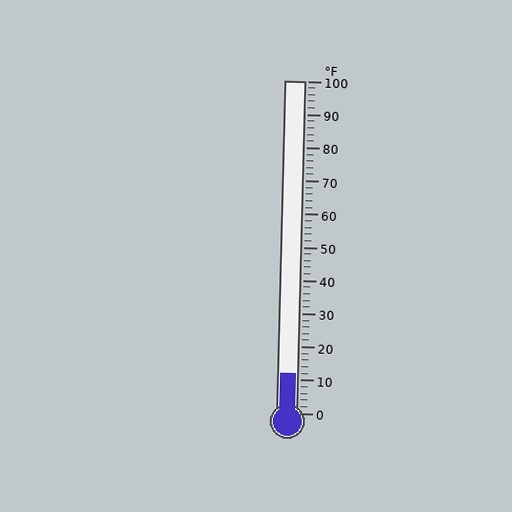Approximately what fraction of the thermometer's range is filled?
The thermometer is filled to approximately 10% of its range.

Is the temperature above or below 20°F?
The temperature is below 20°F.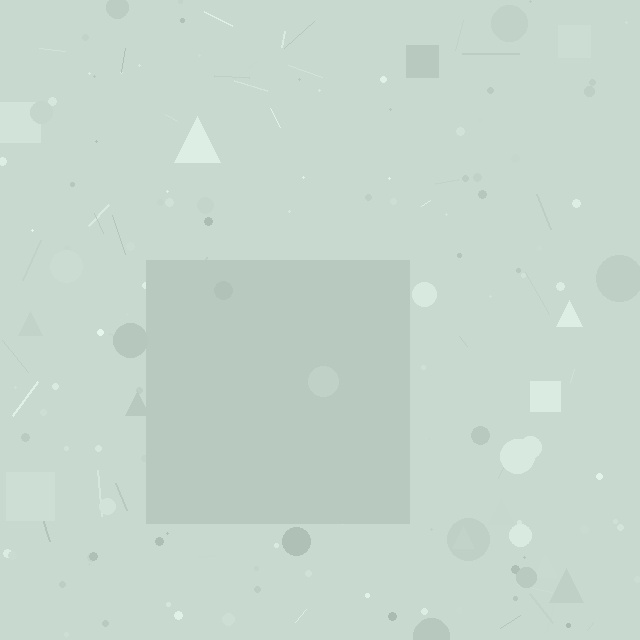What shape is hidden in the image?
A square is hidden in the image.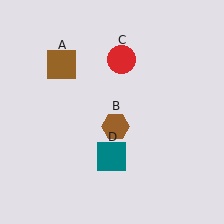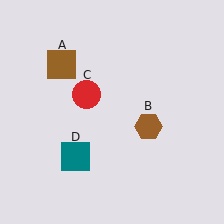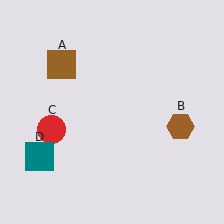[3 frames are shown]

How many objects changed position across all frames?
3 objects changed position: brown hexagon (object B), red circle (object C), teal square (object D).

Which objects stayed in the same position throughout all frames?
Brown square (object A) remained stationary.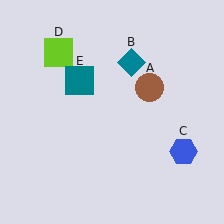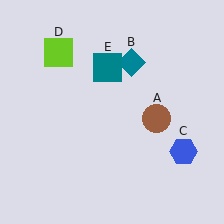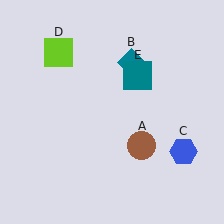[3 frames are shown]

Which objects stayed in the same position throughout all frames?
Teal diamond (object B) and blue hexagon (object C) and lime square (object D) remained stationary.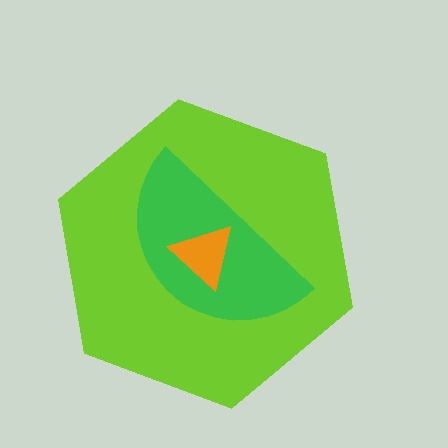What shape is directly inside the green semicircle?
The orange triangle.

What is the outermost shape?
The lime hexagon.